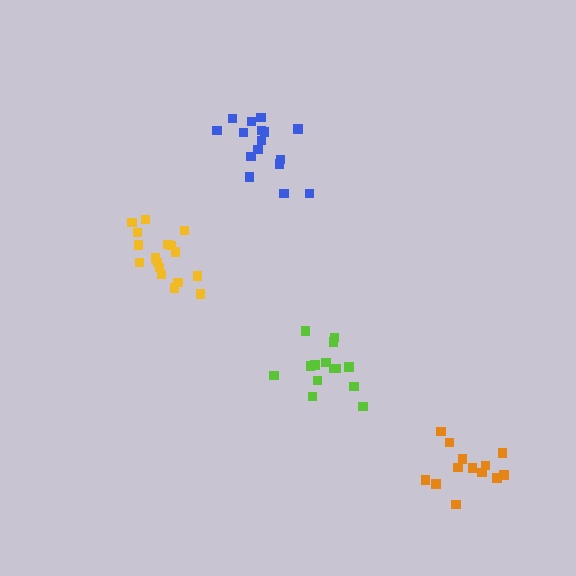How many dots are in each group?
Group 1: 13 dots, Group 2: 16 dots, Group 3: 17 dots, Group 4: 15 dots (61 total).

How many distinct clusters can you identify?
There are 4 distinct clusters.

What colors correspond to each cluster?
The clusters are colored: orange, blue, yellow, lime.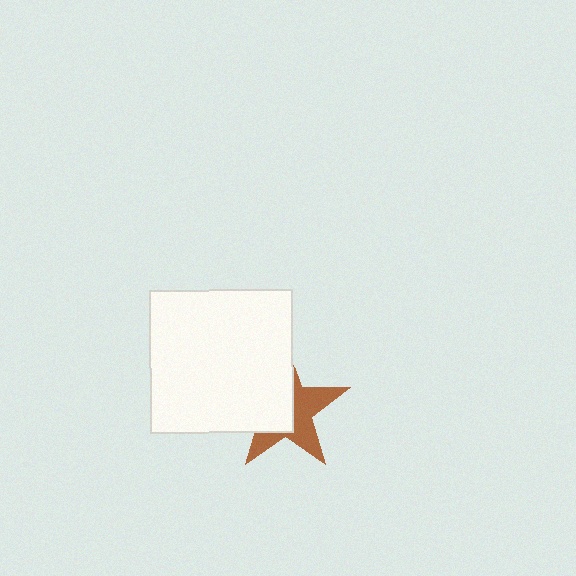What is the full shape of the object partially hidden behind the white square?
The partially hidden object is a brown star.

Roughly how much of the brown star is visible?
About half of it is visible (roughly 47%).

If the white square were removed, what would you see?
You would see the complete brown star.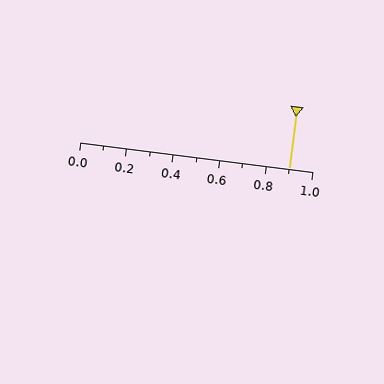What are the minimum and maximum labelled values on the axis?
The axis runs from 0.0 to 1.0.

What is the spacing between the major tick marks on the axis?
The major ticks are spaced 0.2 apart.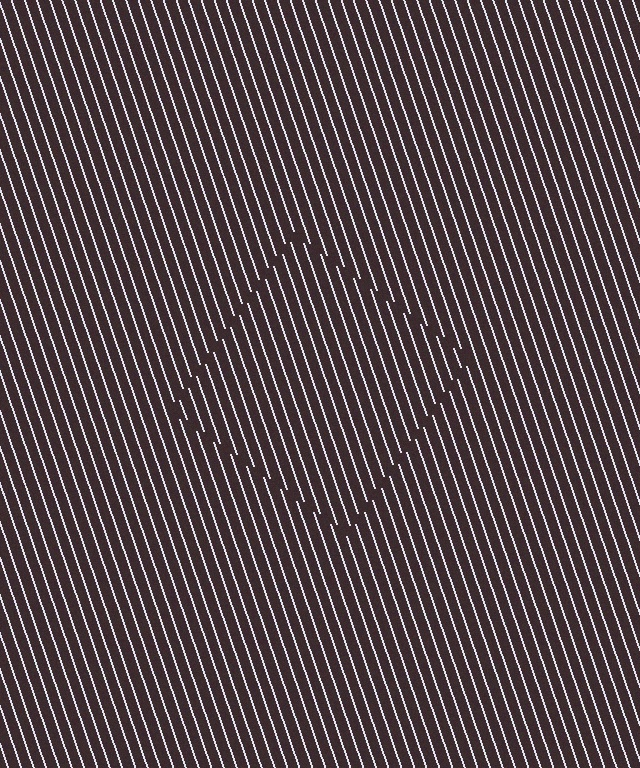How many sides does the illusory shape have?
4 sides — the line-ends trace a square.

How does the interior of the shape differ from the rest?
The interior of the shape contains the same grating, shifted by half a period — the contour is defined by the phase discontinuity where line-ends from the inner and outer gratings abut.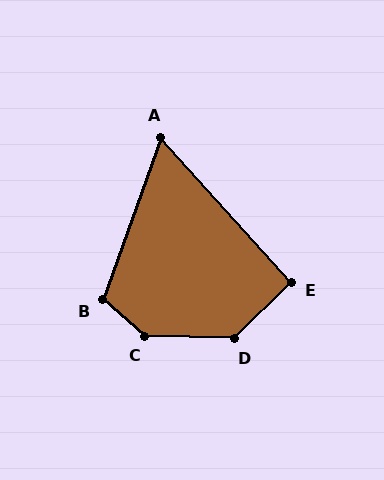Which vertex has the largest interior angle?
C, at approximately 140 degrees.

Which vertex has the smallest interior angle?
A, at approximately 62 degrees.